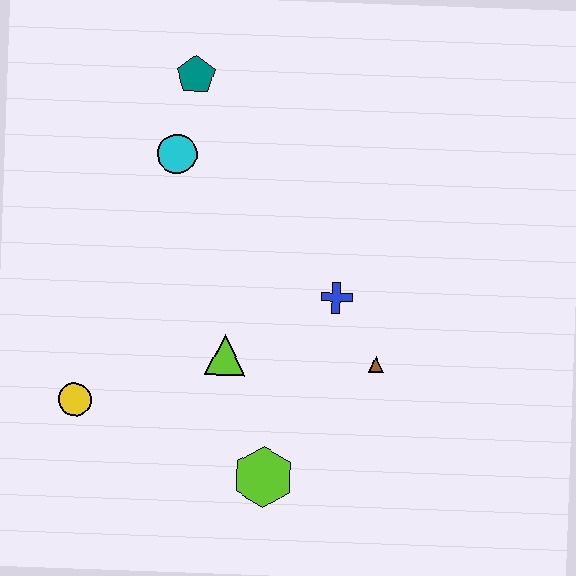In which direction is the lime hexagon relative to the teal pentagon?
The lime hexagon is below the teal pentagon.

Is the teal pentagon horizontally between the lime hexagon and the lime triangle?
No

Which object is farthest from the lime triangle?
The teal pentagon is farthest from the lime triangle.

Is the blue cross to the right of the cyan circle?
Yes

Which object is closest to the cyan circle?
The teal pentagon is closest to the cyan circle.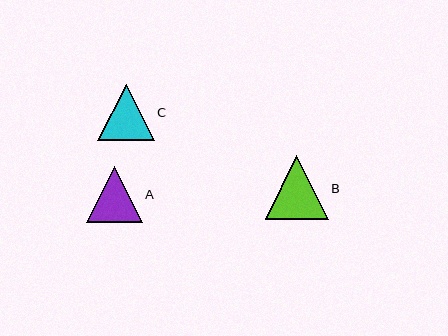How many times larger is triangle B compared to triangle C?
Triangle B is approximately 1.1 times the size of triangle C.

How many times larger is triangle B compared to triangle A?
Triangle B is approximately 1.1 times the size of triangle A.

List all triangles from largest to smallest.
From largest to smallest: B, C, A.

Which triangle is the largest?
Triangle B is the largest with a size of approximately 63 pixels.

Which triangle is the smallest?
Triangle A is the smallest with a size of approximately 56 pixels.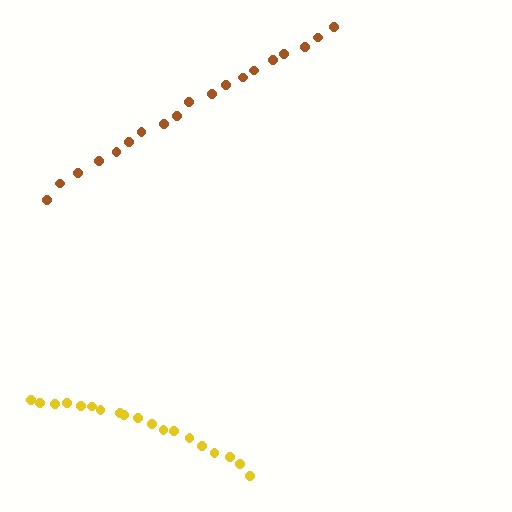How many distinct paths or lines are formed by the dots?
There are 2 distinct paths.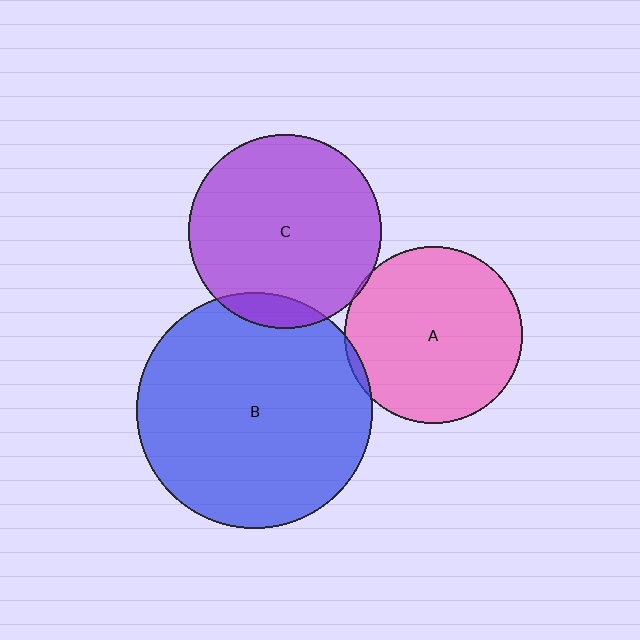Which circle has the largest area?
Circle B (blue).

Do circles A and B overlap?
Yes.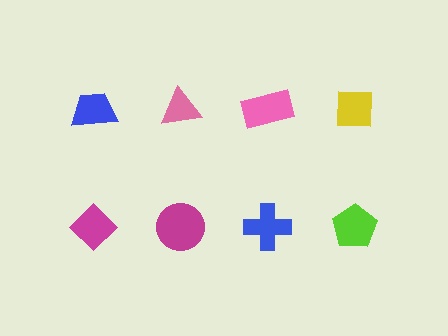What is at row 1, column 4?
A yellow square.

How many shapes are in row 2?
4 shapes.